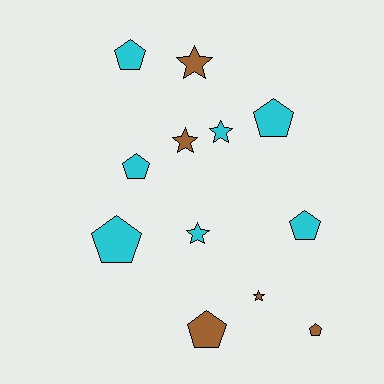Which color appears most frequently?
Cyan, with 7 objects.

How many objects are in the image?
There are 12 objects.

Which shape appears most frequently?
Pentagon, with 7 objects.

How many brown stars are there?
There are 3 brown stars.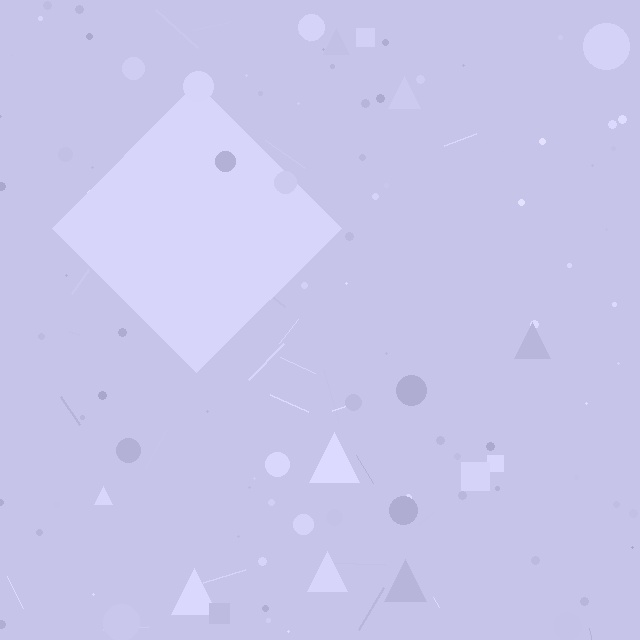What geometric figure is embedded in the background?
A diamond is embedded in the background.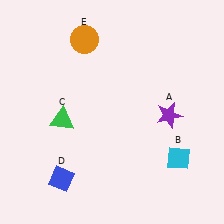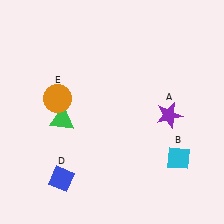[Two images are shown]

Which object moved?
The orange circle (E) moved down.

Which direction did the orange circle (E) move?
The orange circle (E) moved down.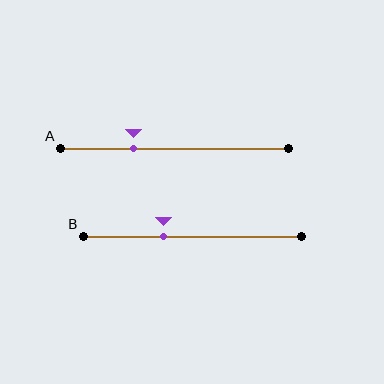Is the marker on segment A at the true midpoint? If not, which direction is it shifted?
No, the marker on segment A is shifted to the left by about 18% of the segment length.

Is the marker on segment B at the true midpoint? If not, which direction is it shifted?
No, the marker on segment B is shifted to the left by about 13% of the segment length.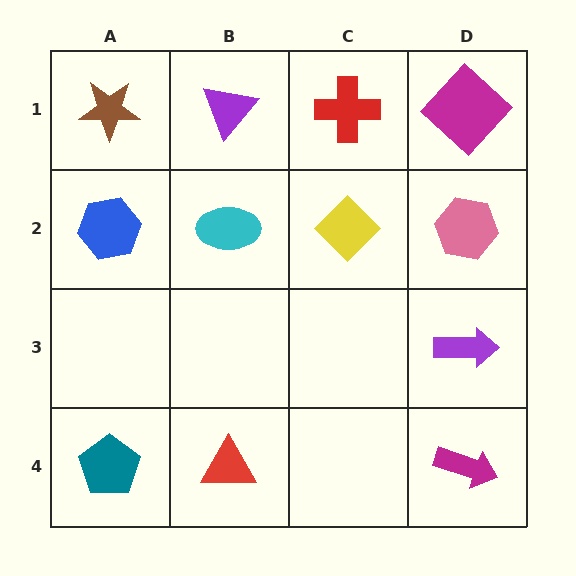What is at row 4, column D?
A magenta arrow.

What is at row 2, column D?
A pink hexagon.